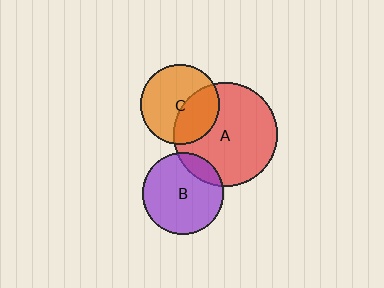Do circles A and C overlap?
Yes.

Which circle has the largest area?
Circle A (red).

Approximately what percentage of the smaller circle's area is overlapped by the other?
Approximately 40%.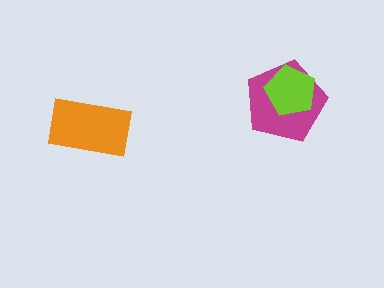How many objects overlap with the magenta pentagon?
1 object overlaps with the magenta pentagon.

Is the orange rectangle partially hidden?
No, no other shape covers it.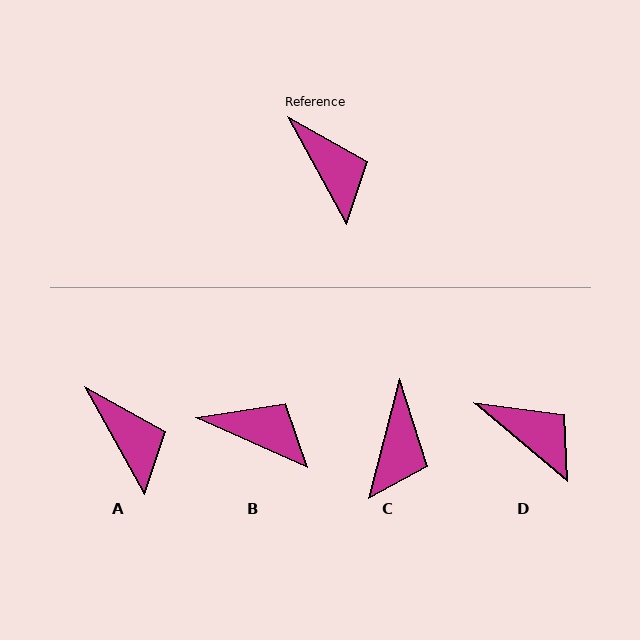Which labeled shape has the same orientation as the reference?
A.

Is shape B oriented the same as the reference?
No, it is off by about 37 degrees.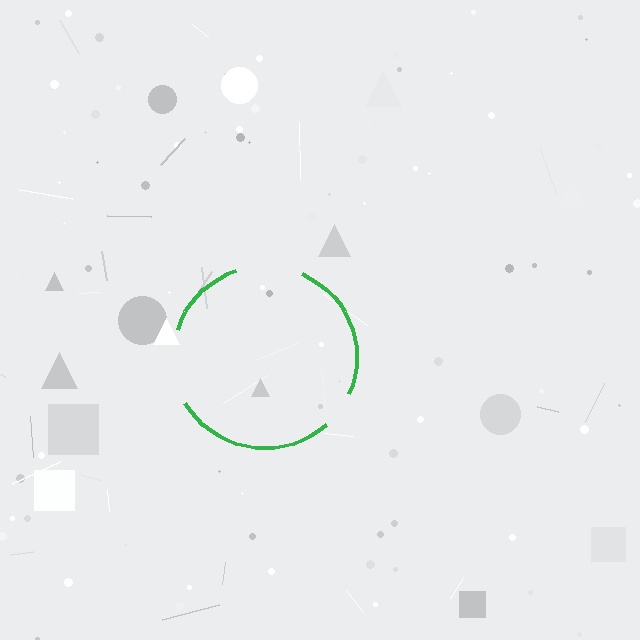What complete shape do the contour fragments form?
The contour fragments form a circle.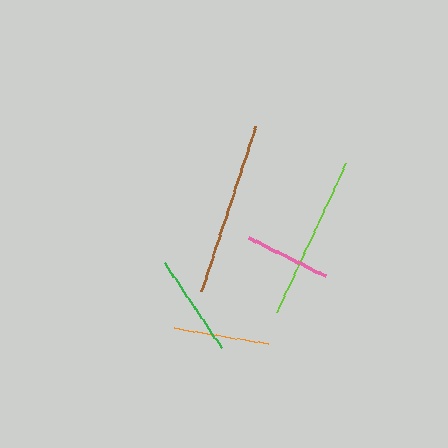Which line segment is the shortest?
The pink line is the shortest at approximately 85 pixels.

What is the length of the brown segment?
The brown segment is approximately 173 pixels long.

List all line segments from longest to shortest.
From longest to shortest: brown, lime, green, orange, pink.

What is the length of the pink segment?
The pink segment is approximately 85 pixels long.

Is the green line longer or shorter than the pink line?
The green line is longer than the pink line.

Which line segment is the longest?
The brown line is the longest at approximately 173 pixels.